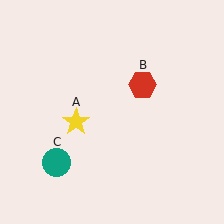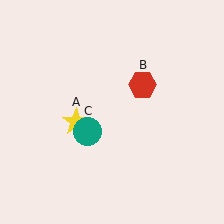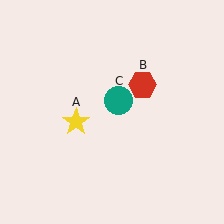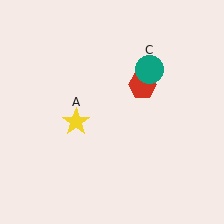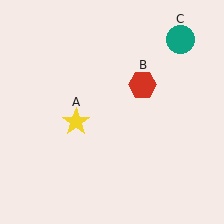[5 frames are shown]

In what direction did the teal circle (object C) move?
The teal circle (object C) moved up and to the right.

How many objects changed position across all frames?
1 object changed position: teal circle (object C).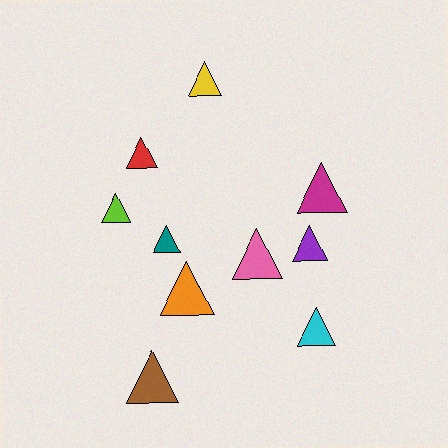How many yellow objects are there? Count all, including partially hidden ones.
There is 1 yellow object.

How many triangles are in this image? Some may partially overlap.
There are 10 triangles.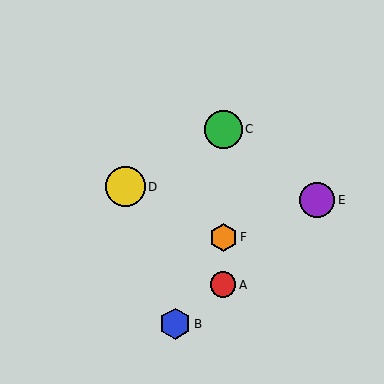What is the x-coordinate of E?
Object E is at x≈317.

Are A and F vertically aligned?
Yes, both are at x≈223.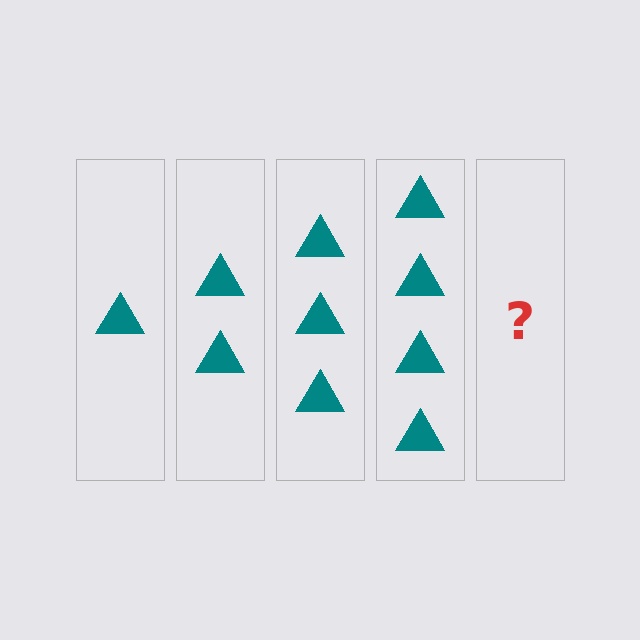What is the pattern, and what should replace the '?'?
The pattern is that each step adds one more triangle. The '?' should be 5 triangles.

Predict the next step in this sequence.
The next step is 5 triangles.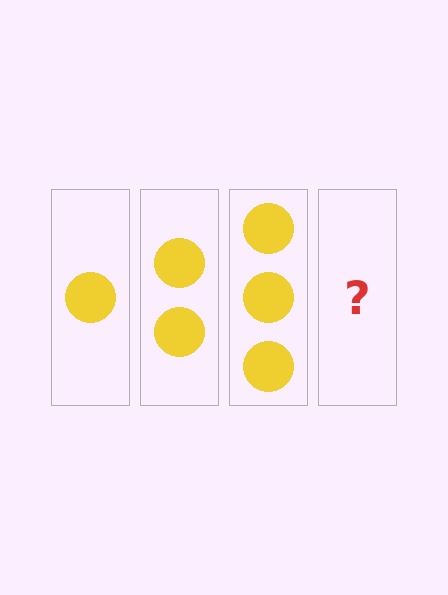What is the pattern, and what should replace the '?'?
The pattern is that each step adds one more circle. The '?' should be 4 circles.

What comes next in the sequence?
The next element should be 4 circles.